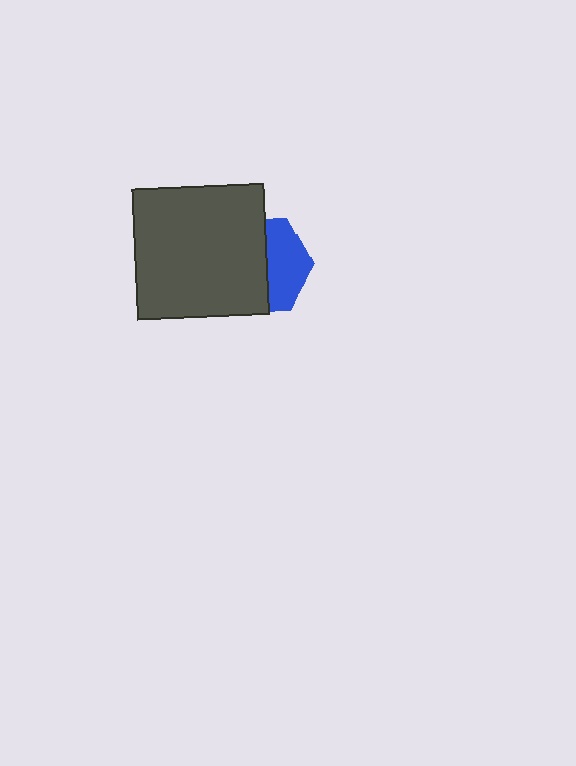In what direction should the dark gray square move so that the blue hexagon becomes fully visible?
The dark gray square should move left. That is the shortest direction to clear the overlap and leave the blue hexagon fully visible.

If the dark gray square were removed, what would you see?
You would see the complete blue hexagon.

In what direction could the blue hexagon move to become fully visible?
The blue hexagon could move right. That would shift it out from behind the dark gray square entirely.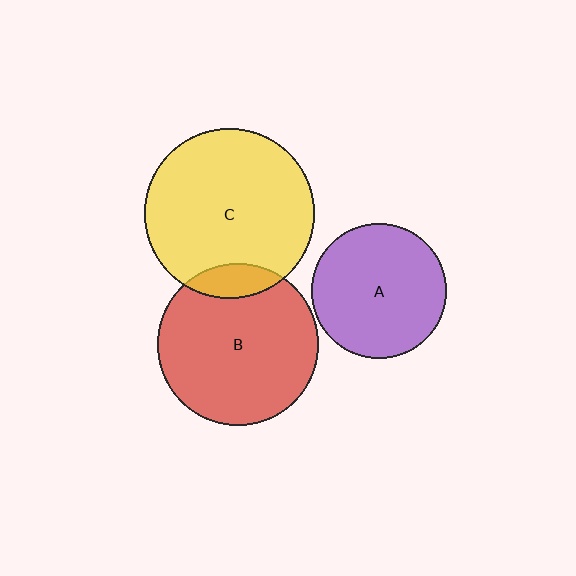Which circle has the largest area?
Circle C (yellow).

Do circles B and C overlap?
Yes.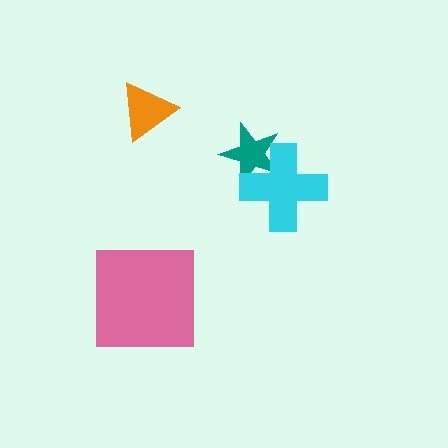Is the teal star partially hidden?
Yes, it is partially covered by another shape.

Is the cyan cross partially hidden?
No, no other shape covers it.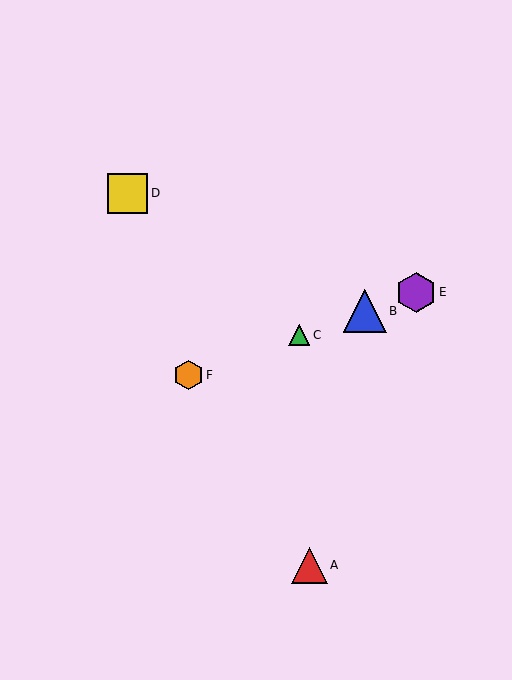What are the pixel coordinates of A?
Object A is at (309, 565).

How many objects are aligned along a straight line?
4 objects (B, C, E, F) are aligned along a straight line.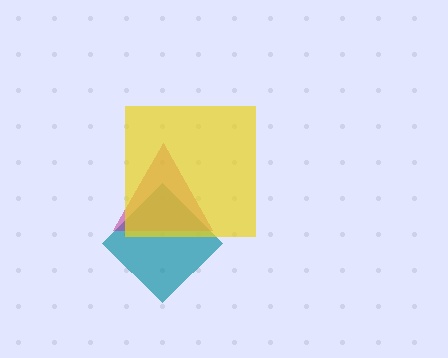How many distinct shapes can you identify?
There are 3 distinct shapes: a teal diamond, a magenta triangle, a yellow square.